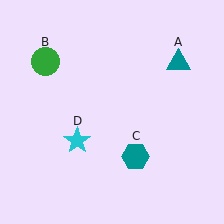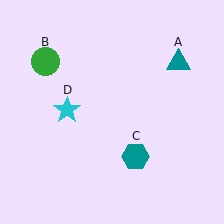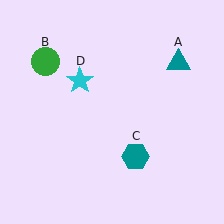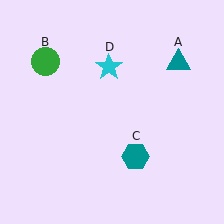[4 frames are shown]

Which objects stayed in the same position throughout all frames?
Teal triangle (object A) and green circle (object B) and teal hexagon (object C) remained stationary.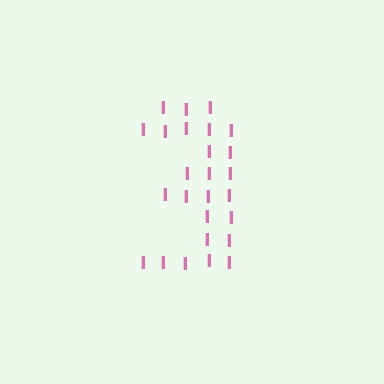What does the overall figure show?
The overall figure shows the digit 3.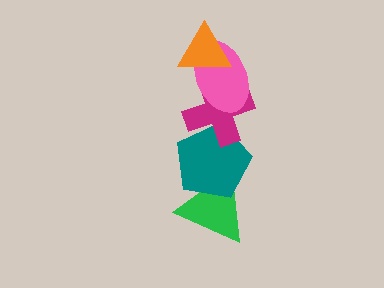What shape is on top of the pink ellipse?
The orange triangle is on top of the pink ellipse.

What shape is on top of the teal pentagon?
The magenta cross is on top of the teal pentagon.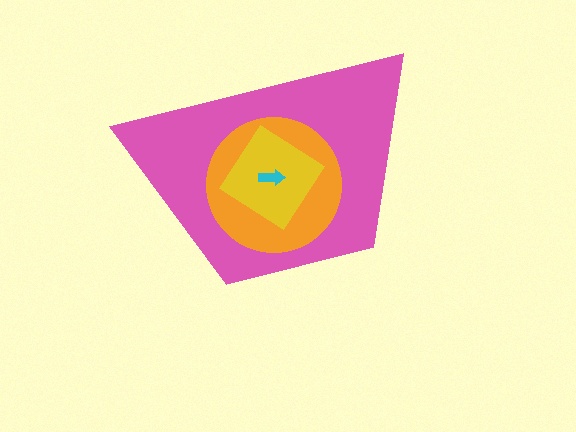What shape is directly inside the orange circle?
The yellow diamond.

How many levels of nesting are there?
4.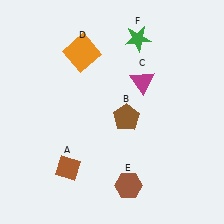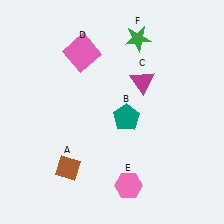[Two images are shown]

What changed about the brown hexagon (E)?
In Image 1, E is brown. In Image 2, it changed to pink.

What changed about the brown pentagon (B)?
In Image 1, B is brown. In Image 2, it changed to teal.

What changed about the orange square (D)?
In Image 1, D is orange. In Image 2, it changed to pink.